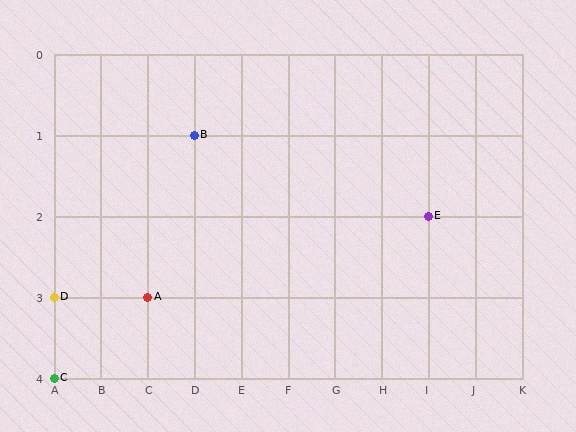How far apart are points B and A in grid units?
Points B and A are 1 column and 2 rows apart (about 2.2 grid units diagonally).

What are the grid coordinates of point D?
Point D is at grid coordinates (A, 3).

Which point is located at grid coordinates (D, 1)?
Point B is at (D, 1).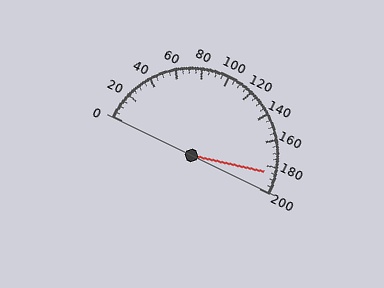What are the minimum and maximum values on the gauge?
The gauge ranges from 0 to 200.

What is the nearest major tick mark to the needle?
The nearest major tick mark is 180.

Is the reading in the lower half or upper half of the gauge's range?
The reading is in the upper half of the range (0 to 200).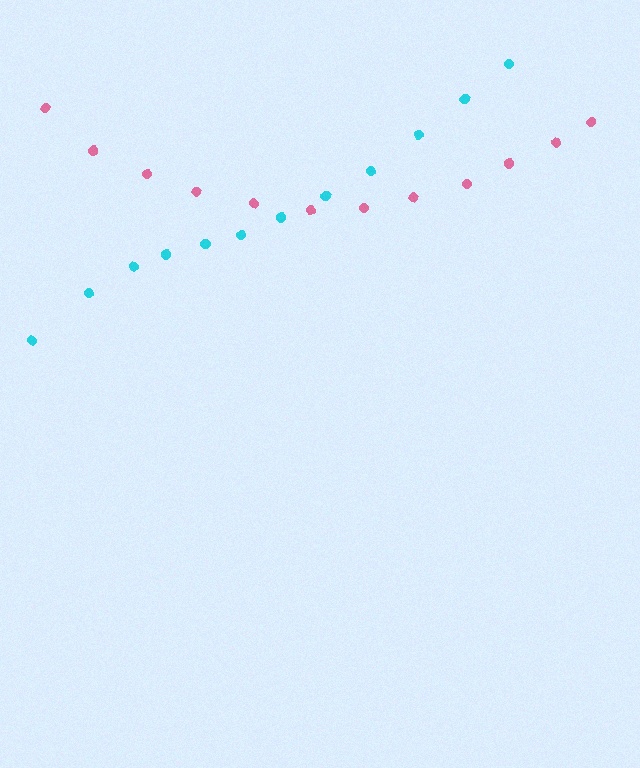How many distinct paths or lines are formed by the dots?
There are 2 distinct paths.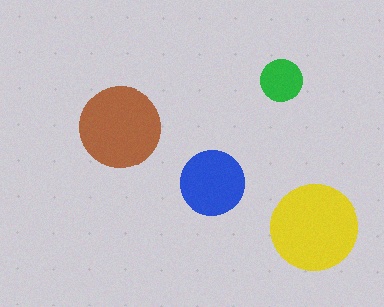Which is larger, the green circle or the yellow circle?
The yellow one.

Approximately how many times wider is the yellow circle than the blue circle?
About 1.5 times wider.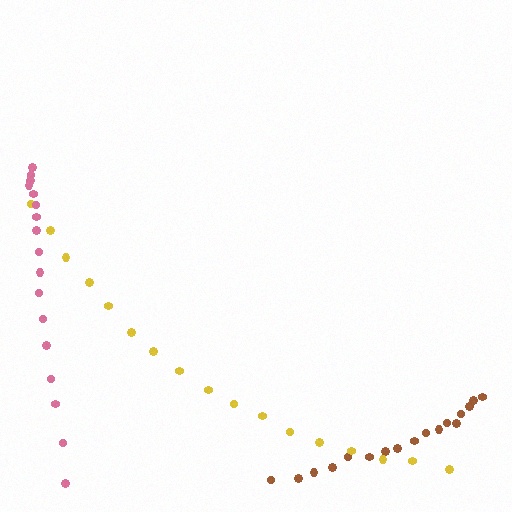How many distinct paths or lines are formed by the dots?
There are 3 distinct paths.